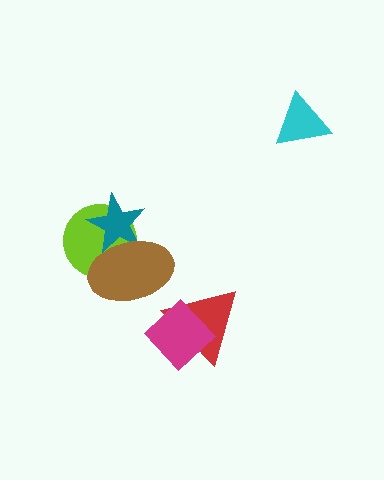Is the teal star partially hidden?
Yes, it is partially covered by another shape.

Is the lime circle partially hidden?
Yes, it is partially covered by another shape.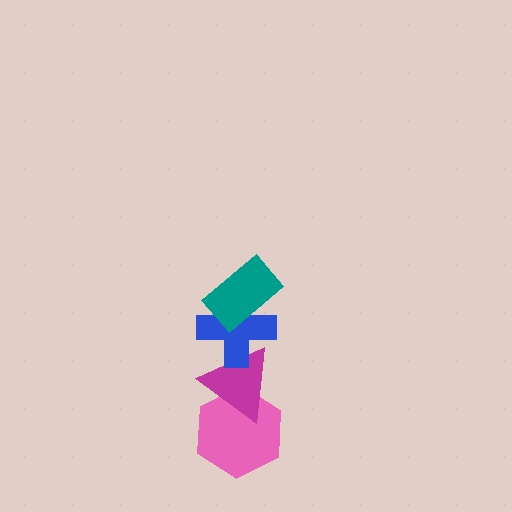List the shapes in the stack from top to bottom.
From top to bottom: the teal rectangle, the blue cross, the magenta triangle, the pink hexagon.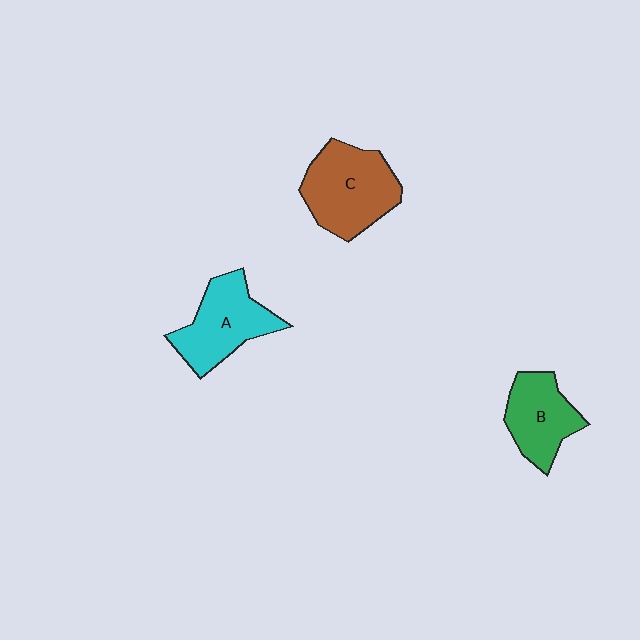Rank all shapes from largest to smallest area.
From largest to smallest: C (brown), A (cyan), B (green).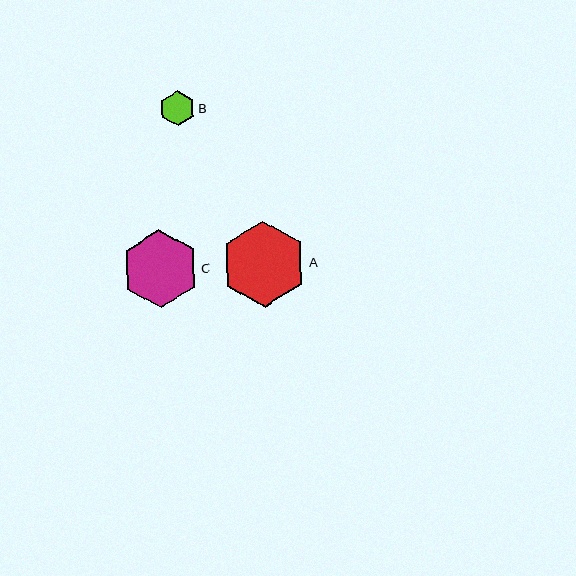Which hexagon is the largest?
Hexagon A is the largest with a size of approximately 86 pixels.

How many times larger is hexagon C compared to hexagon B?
Hexagon C is approximately 2.2 times the size of hexagon B.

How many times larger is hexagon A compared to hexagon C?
Hexagon A is approximately 1.1 times the size of hexagon C.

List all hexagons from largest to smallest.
From largest to smallest: A, C, B.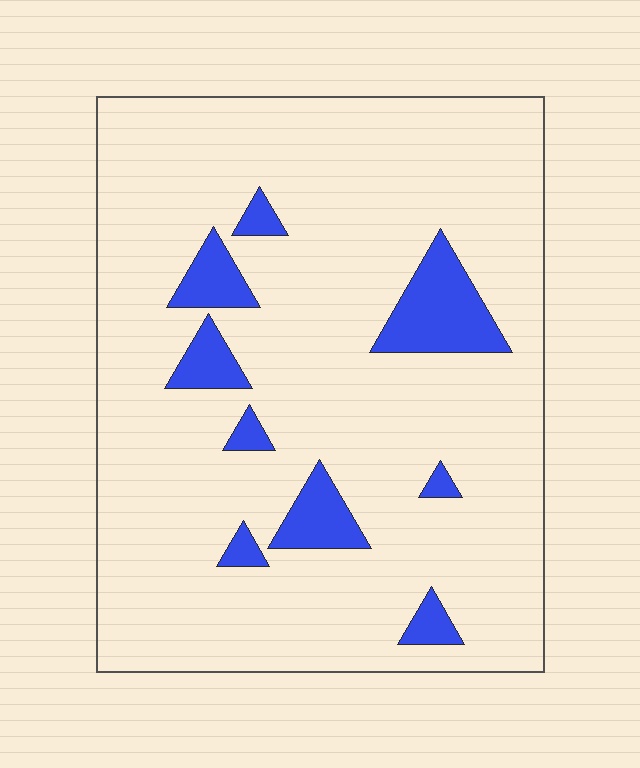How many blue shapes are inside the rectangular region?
9.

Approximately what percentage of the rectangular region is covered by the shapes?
Approximately 10%.